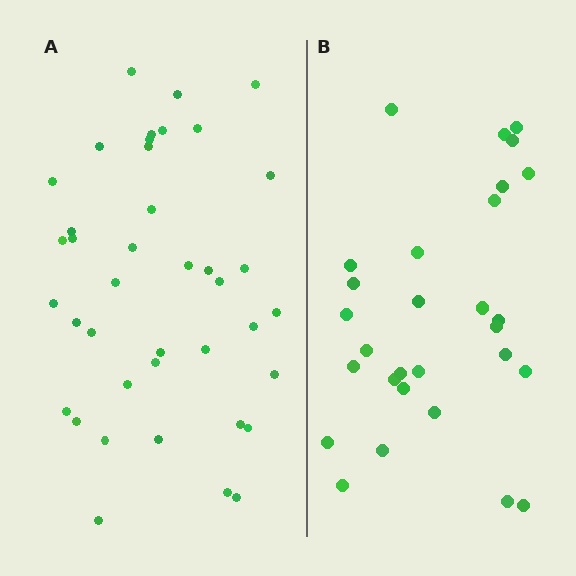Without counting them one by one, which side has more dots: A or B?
Region A (the left region) has more dots.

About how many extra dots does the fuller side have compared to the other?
Region A has roughly 12 or so more dots than region B.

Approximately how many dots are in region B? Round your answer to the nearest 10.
About 30 dots. (The exact count is 29, which rounds to 30.)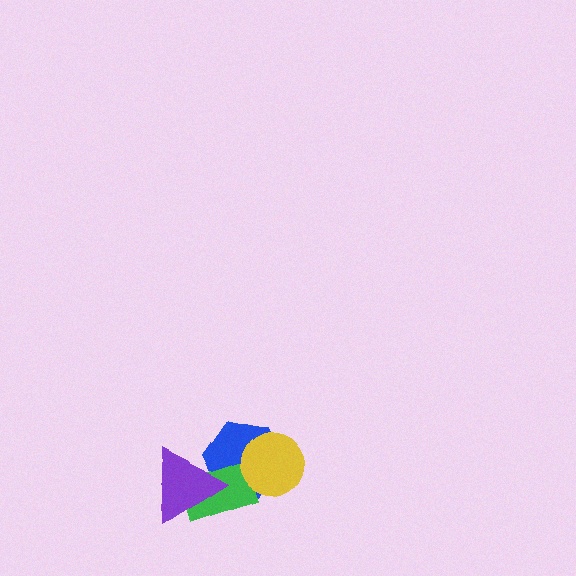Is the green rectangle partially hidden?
Yes, it is partially covered by another shape.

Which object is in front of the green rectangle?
The purple triangle is in front of the green rectangle.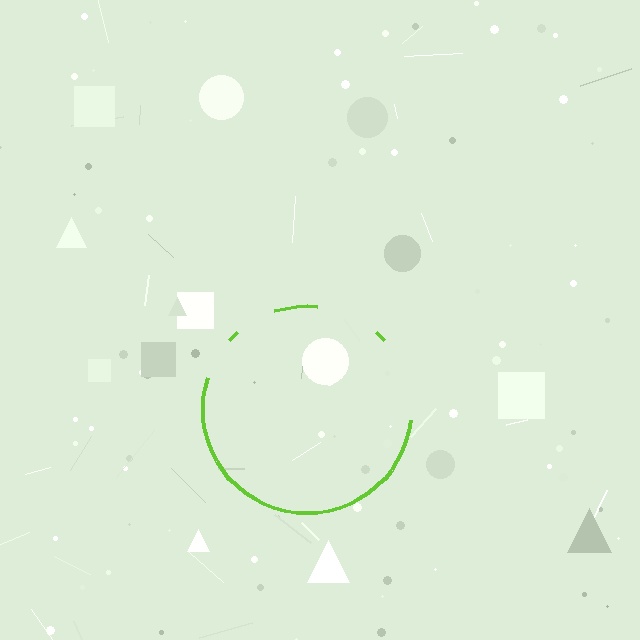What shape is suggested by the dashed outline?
The dashed outline suggests a circle.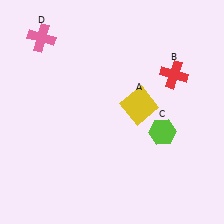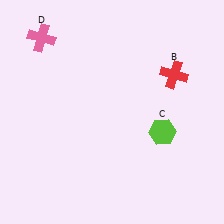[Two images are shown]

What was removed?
The yellow square (A) was removed in Image 2.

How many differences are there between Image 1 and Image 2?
There is 1 difference between the two images.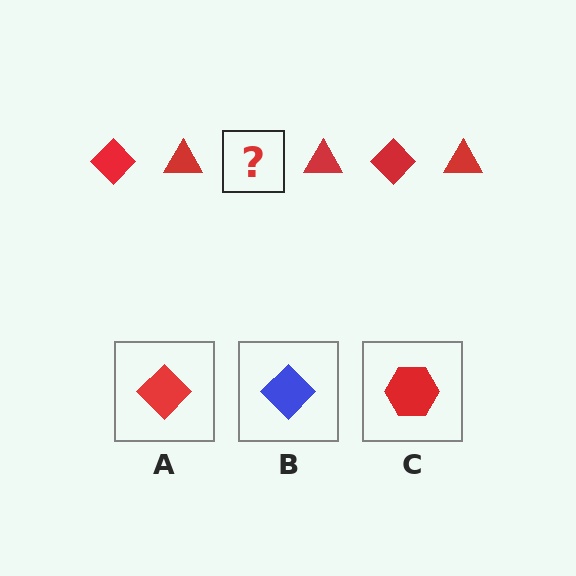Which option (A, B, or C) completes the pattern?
A.